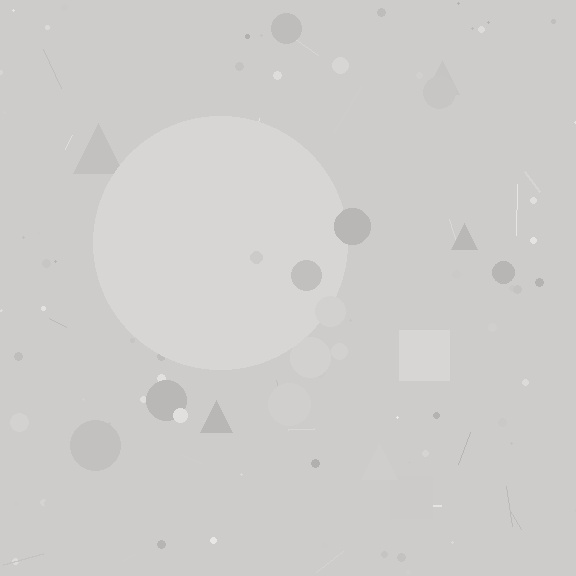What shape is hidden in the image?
A circle is hidden in the image.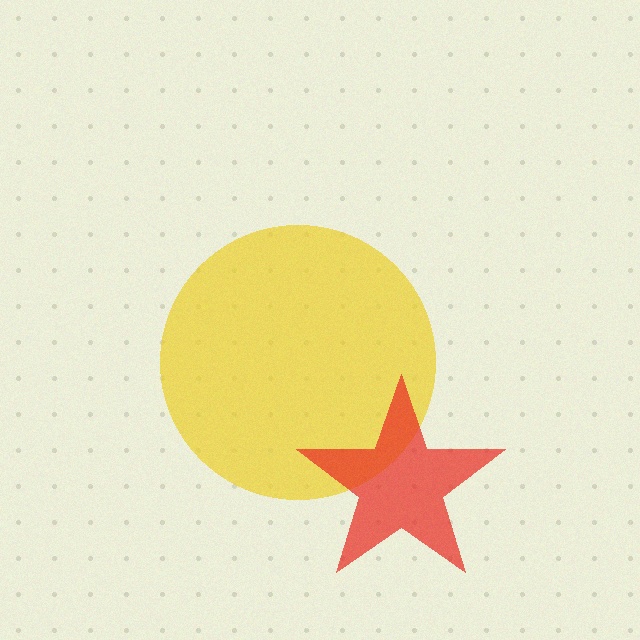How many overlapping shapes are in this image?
There are 2 overlapping shapes in the image.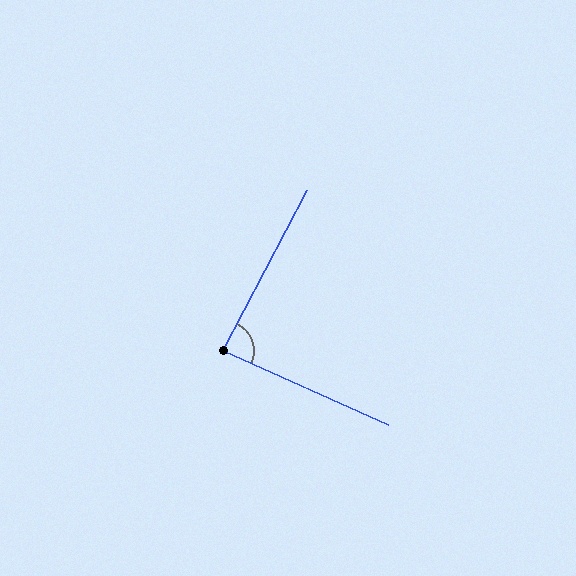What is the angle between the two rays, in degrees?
Approximately 86 degrees.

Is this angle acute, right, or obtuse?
It is approximately a right angle.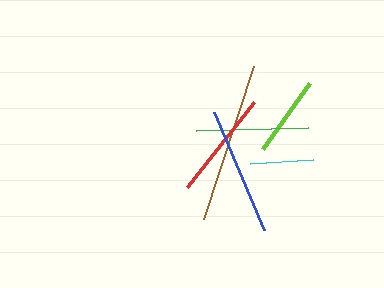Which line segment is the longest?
The brown line is the longest at approximately 160 pixels.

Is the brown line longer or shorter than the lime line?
The brown line is longer than the lime line.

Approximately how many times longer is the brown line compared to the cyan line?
The brown line is approximately 2.5 times the length of the cyan line.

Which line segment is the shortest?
The cyan line is the shortest at approximately 63 pixels.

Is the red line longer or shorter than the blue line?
The blue line is longer than the red line.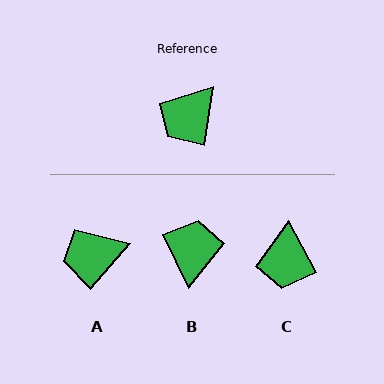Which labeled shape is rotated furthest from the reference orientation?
B, about 145 degrees away.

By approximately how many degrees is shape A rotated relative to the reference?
Approximately 32 degrees clockwise.